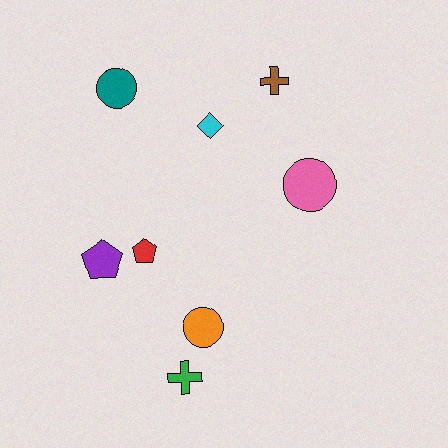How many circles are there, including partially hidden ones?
There are 3 circles.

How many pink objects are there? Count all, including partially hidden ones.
There is 1 pink object.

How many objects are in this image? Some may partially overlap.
There are 8 objects.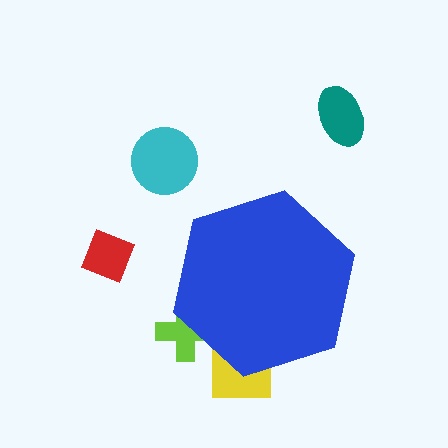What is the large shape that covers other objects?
A blue hexagon.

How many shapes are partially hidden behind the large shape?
2 shapes are partially hidden.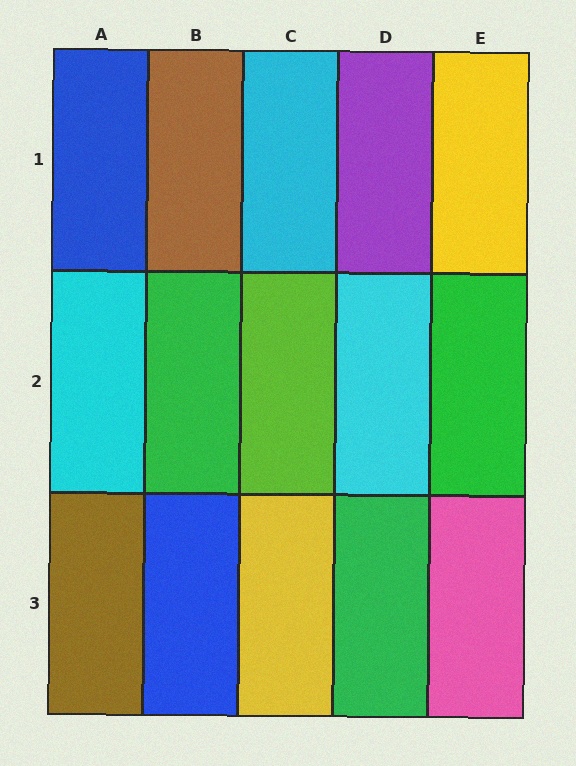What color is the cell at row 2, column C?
Lime.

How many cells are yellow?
2 cells are yellow.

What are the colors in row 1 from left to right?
Blue, brown, cyan, purple, yellow.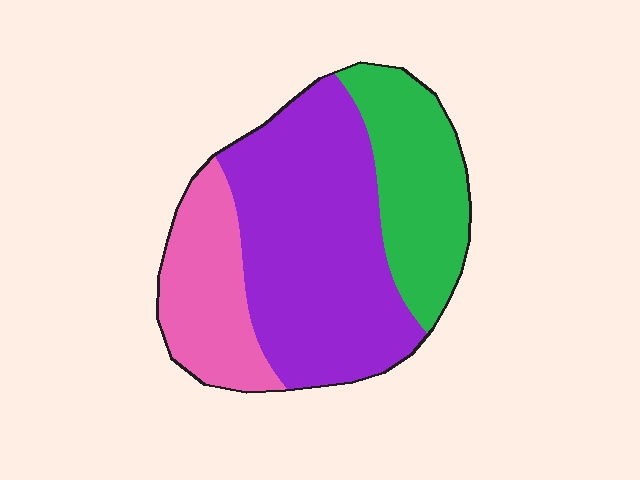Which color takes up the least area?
Pink, at roughly 20%.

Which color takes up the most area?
Purple, at roughly 50%.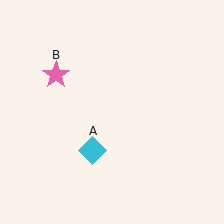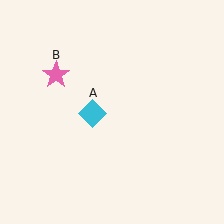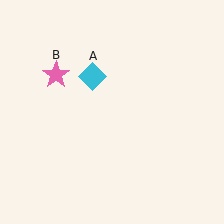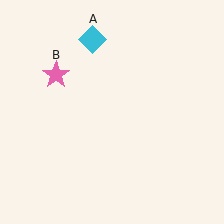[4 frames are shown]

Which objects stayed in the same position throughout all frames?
Pink star (object B) remained stationary.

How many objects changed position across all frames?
1 object changed position: cyan diamond (object A).